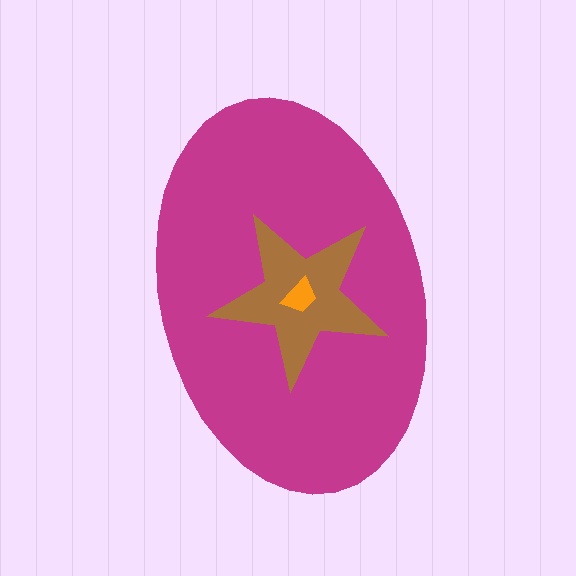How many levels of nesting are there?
3.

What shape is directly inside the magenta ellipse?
The brown star.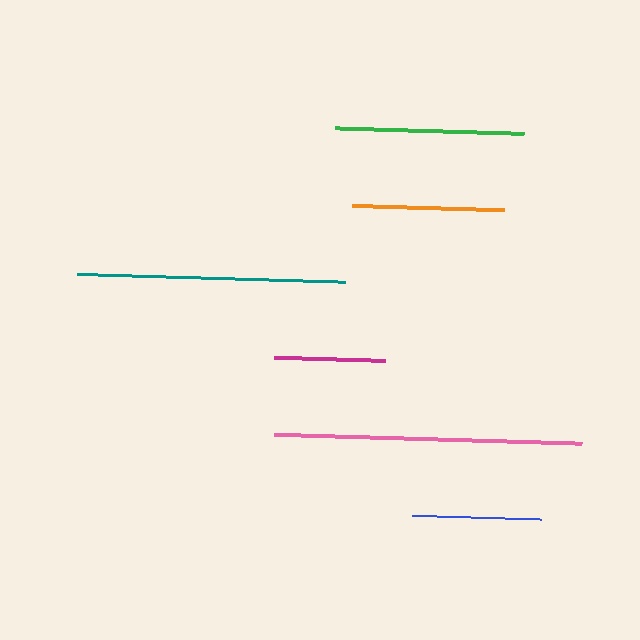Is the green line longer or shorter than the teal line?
The teal line is longer than the green line.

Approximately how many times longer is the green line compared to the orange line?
The green line is approximately 1.2 times the length of the orange line.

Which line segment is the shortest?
The magenta line is the shortest at approximately 111 pixels.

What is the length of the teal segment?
The teal segment is approximately 268 pixels long.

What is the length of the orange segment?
The orange segment is approximately 152 pixels long.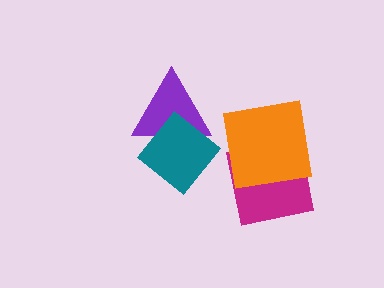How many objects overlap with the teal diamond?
1 object overlaps with the teal diamond.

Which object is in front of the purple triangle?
The teal diamond is in front of the purple triangle.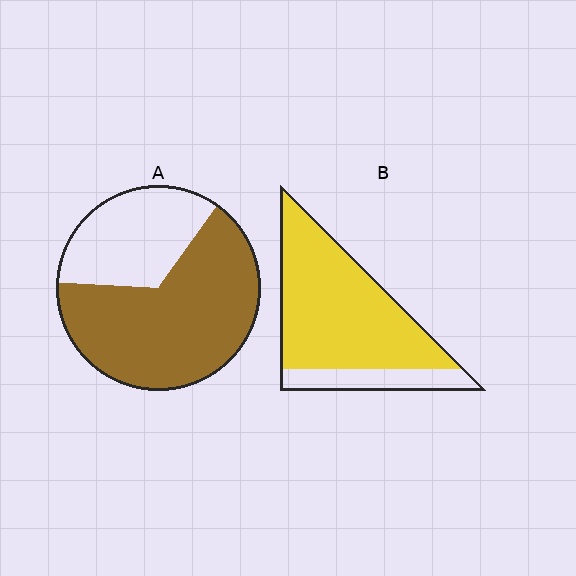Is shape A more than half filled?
Yes.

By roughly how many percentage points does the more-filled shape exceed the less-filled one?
By roughly 15 percentage points (B over A).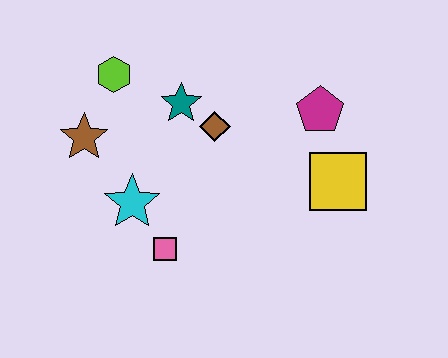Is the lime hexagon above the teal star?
Yes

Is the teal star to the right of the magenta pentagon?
No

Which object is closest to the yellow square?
The magenta pentagon is closest to the yellow square.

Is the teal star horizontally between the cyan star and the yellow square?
Yes